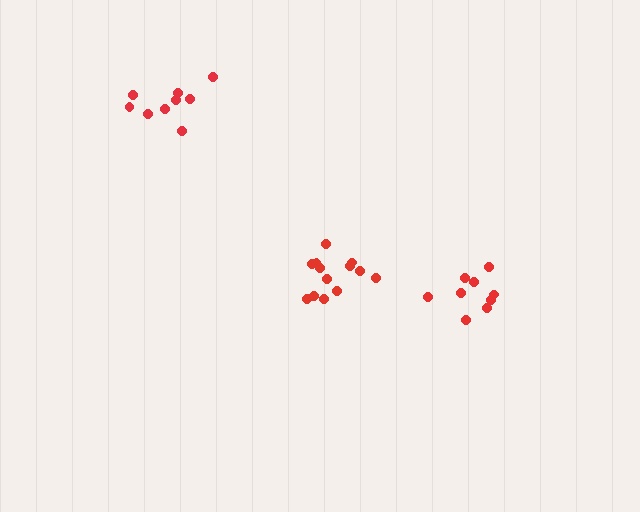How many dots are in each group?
Group 1: 13 dots, Group 2: 9 dots, Group 3: 9 dots (31 total).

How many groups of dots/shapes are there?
There are 3 groups.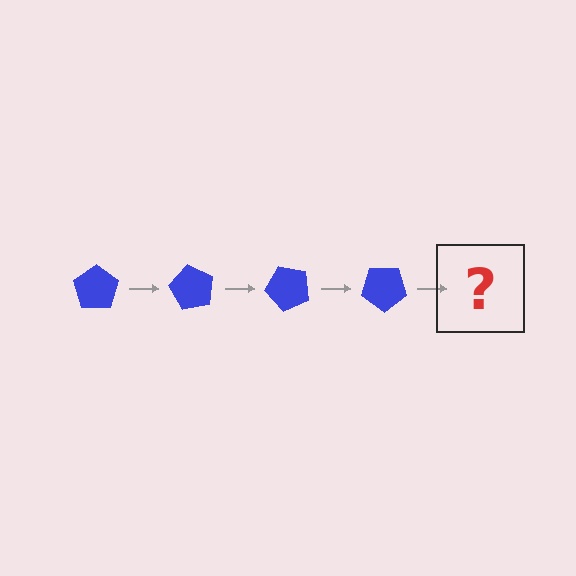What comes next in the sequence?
The next element should be a blue pentagon rotated 240 degrees.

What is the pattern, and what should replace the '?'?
The pattern is that the pentagon rotates 60 degrees each step. The '?' should be a blue pentagon rotated 240 degrees.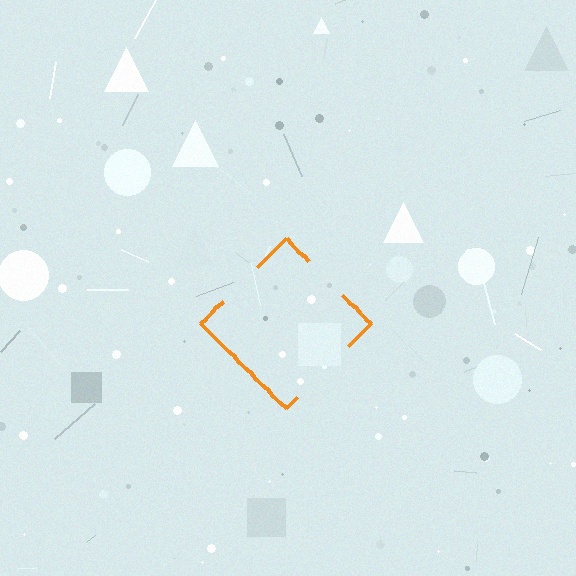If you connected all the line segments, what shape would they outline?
They would outline a diamond.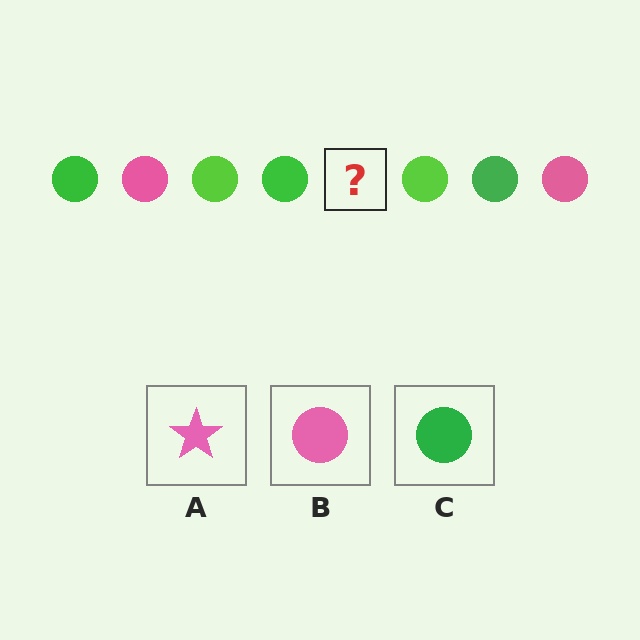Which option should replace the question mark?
Option B.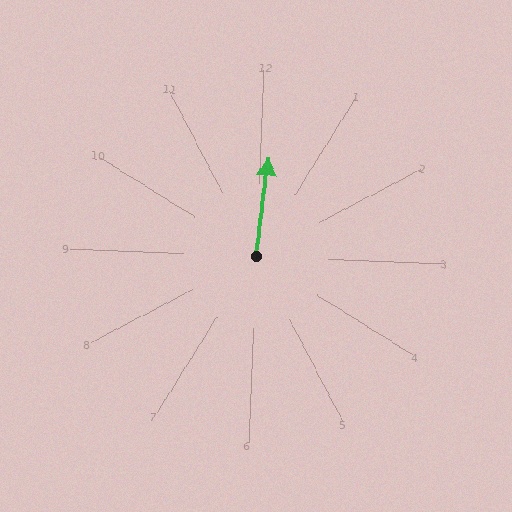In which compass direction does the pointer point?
North.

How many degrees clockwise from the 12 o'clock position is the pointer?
Approximately 5 degrees.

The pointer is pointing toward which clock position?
Roughly 12 o'clock.